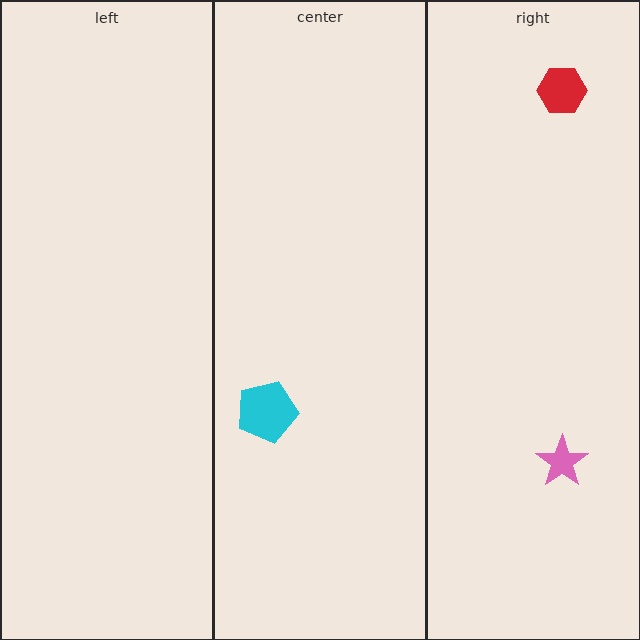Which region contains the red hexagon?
The right region.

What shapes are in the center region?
The cyan pentagon.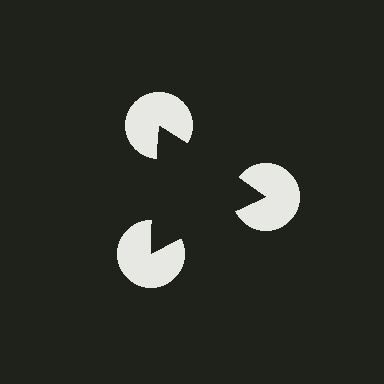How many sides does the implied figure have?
3 sides.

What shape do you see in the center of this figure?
An illusory triangle — its edges are inferred from the aligned wedge cuts in the pac-man discs, not physically drawn.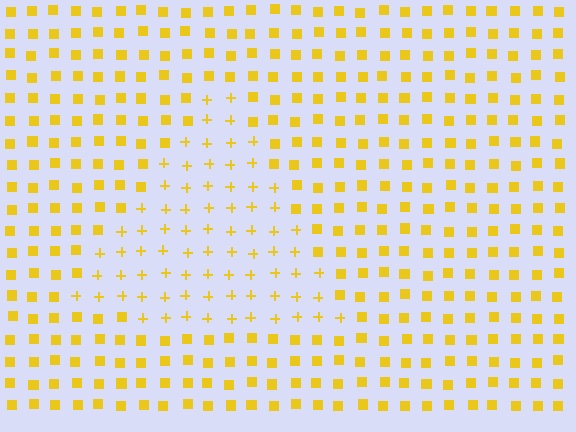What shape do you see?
I see a triangle.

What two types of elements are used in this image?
The image uses plus signs inside the triangle region and squares outside it.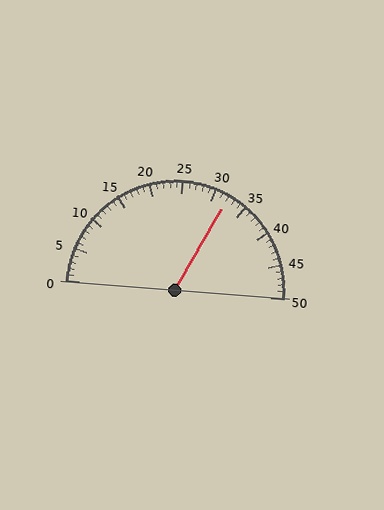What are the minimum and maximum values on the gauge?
The gauge ranges from 0 to 50.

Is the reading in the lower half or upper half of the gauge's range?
The reading is in the upper half of the range (0 to 50).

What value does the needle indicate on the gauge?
The needle indicates approximately 32.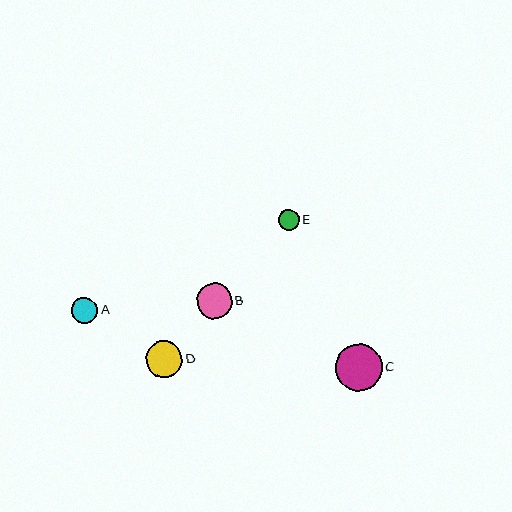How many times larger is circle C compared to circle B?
Circle C is approximately 1.3 times the size of circle B.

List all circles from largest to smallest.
From largest to smallest: C, D, B, A, E.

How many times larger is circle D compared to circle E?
Circle D is approximately 1.7 times the size of circle E.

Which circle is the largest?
Circle C is the largest with a size of approximately 47 pixels.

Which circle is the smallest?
Circle E is the smallest with a size of approximately 21 pixels.